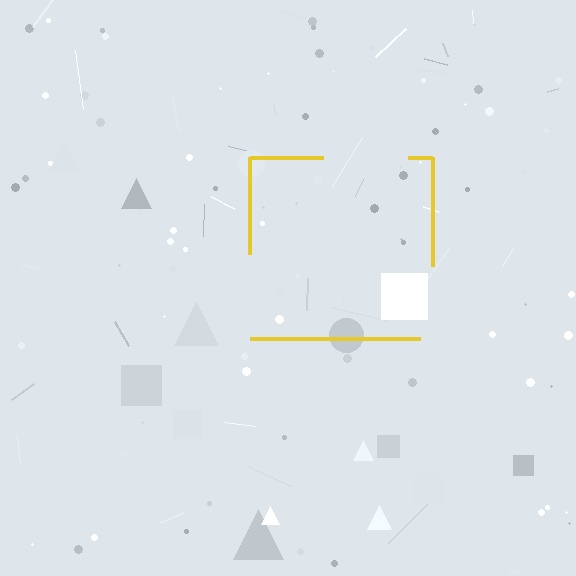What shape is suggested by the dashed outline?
The dashed outline suggests a square.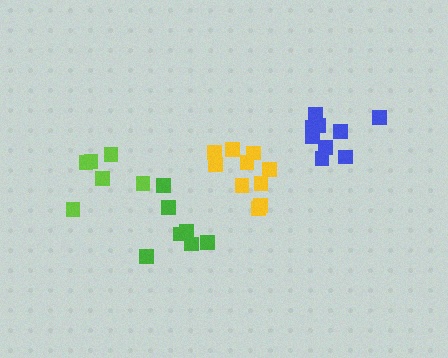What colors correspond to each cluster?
The clusters are colored: lime, green, blue, yellow.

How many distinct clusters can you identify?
There are 4 distinct clusters.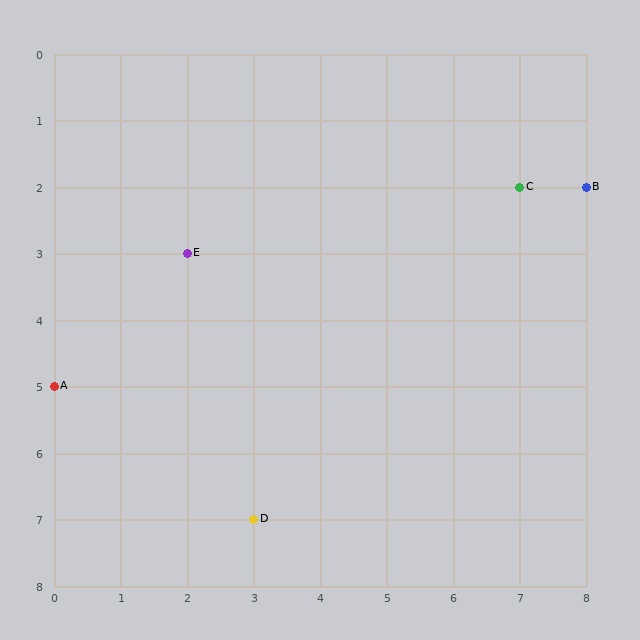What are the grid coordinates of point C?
Point C is at grid coordinates (7, 2).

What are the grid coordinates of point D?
Point D is at grid coordinates (3, 7).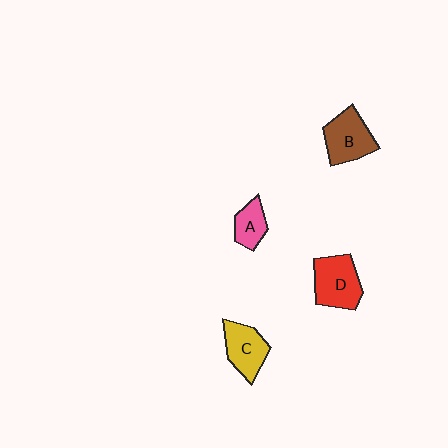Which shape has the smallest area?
Shape A (pink).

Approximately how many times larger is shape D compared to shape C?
Approximately 1.2 times.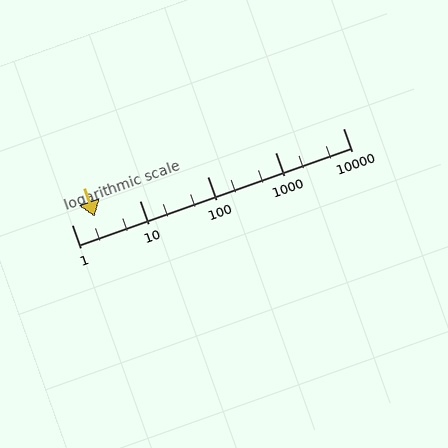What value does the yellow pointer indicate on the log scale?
The pointer indicates approximately 2.2.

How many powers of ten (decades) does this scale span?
The scale spans 4 decades, from 1 to 10000.